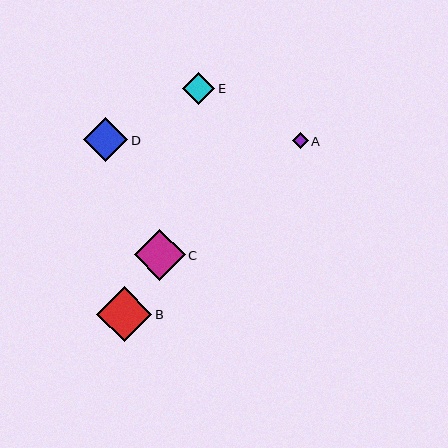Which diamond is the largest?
Diamond B is the largest with a size of approximately 56 pixels.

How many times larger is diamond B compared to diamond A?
Diamond B is approximately 3.6 times the size of diamond A.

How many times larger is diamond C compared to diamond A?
Diamond C is approximately 3.3 times the size of diamond A.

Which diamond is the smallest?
Diamond A is the smallest with a size of approximately 15 pixels.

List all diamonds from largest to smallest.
From largest to smallest: B, C, D, E, A.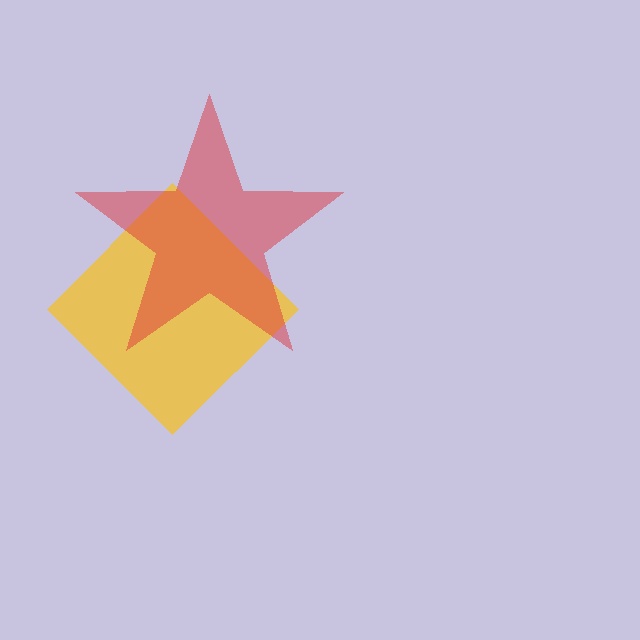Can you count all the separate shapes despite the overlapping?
Yes, there are 2 separate shapes.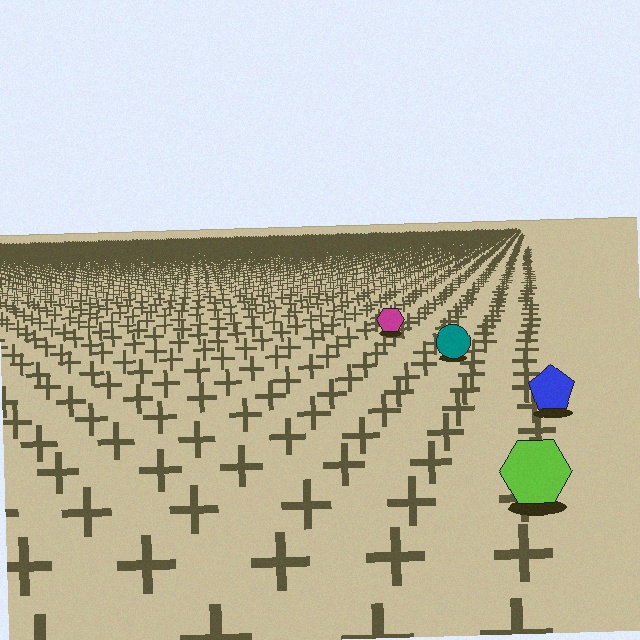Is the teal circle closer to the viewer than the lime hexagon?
No. The lime hexagon is closer — you can tell from the texture gradient: the ground texture is coarser near it.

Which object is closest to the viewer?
The lime hexagon is closest. The texture marks near it are larger and more spread out.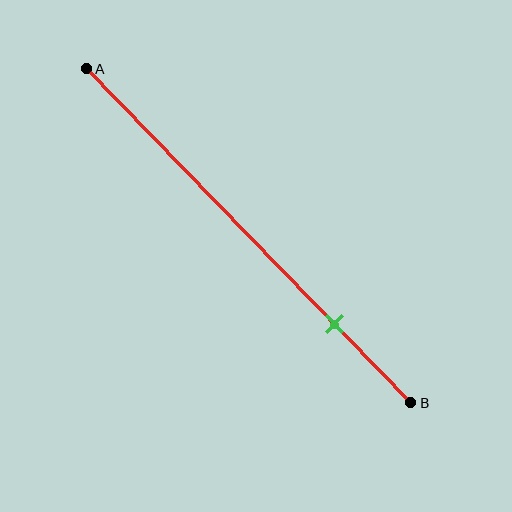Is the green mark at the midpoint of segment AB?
No, the mark is at about 75% from A, not at the 50% midpoint.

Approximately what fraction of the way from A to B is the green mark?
The green mark is approximately 75% of the way from A to B.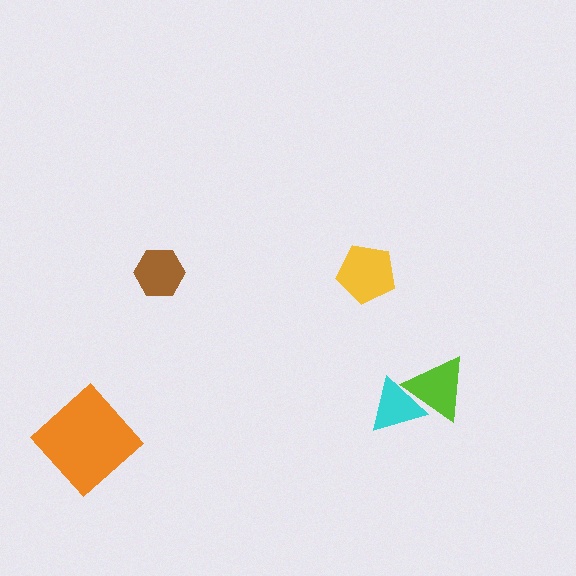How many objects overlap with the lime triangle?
1 object overlaps with the lime triangle.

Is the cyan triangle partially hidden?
Yes, it is partially covered by another shape.